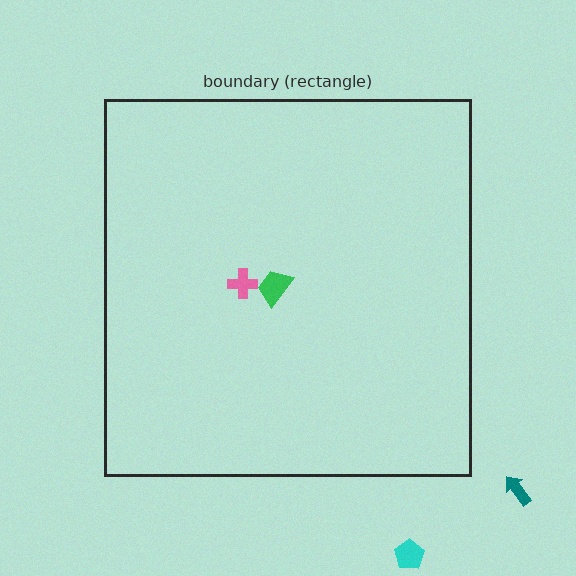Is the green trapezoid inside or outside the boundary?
Inside.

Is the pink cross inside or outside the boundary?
Inside.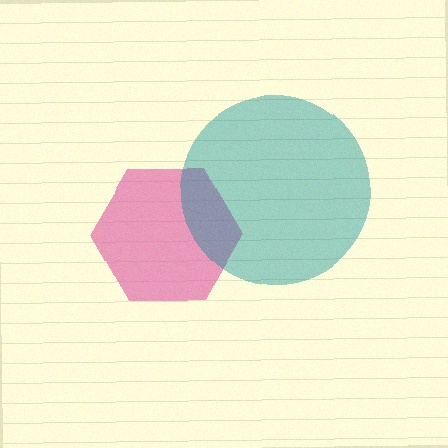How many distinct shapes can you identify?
There are 2 distinct shapes: a pink hexagon, a teal circle.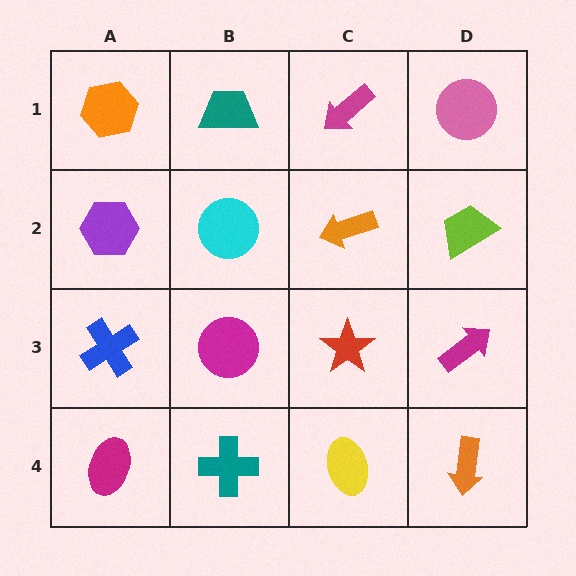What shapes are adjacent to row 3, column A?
A purple hexagon (row 2, column A), a magenta ellipse (row 4, column A), a magenta circle (row 3, column B).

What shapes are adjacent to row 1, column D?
A lime trapezoid (row 2, column D), a magenta arrow (row 1, column C).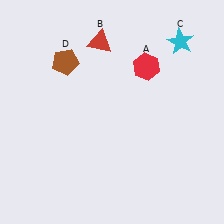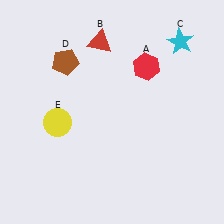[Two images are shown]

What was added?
A yellow circle (E) was added in Image 2.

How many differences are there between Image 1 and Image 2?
There is 1 difference between the two images.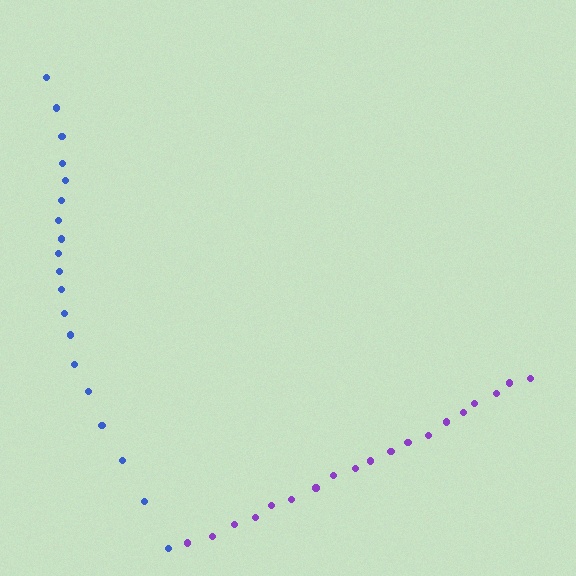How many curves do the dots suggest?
There are 2 distinct paths.